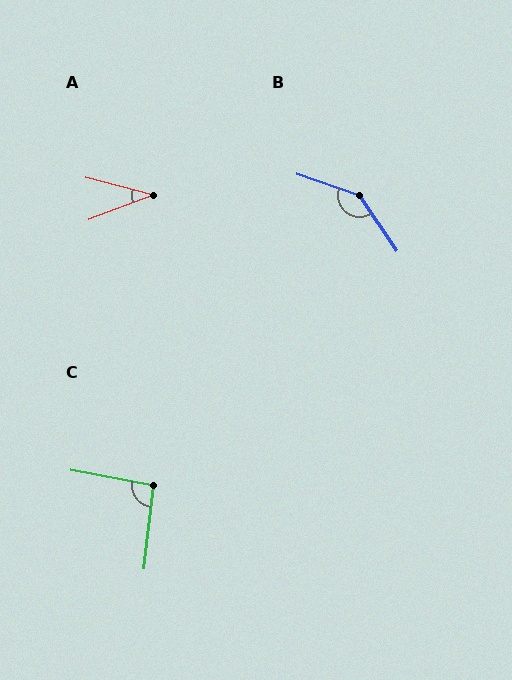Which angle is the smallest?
A, at approximately 35 degrees.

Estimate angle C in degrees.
Approximately 94 degrees.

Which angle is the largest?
B, at approximately 143 degrees.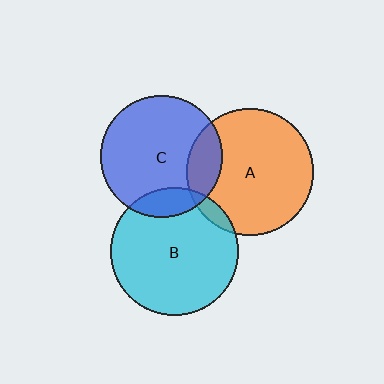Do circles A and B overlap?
Yes.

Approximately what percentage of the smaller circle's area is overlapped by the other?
Approximately 5%.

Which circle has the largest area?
Circle B (cyan).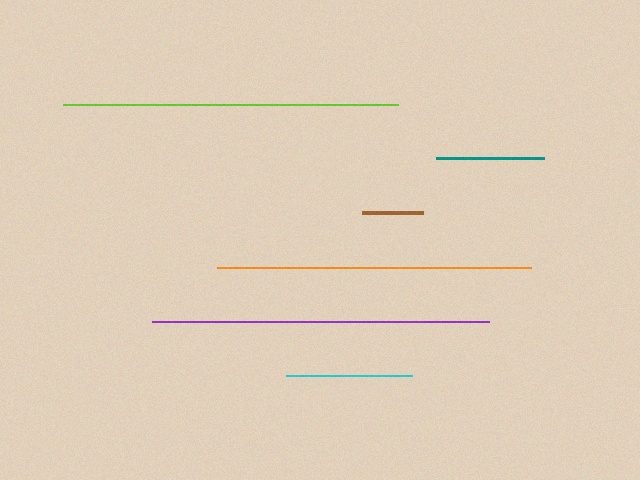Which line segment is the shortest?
The brown line is the shortest at approximately 61 pixels.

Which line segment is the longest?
The purple line is the longest at approximately 337 pixels.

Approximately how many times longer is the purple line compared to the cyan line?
The purple line is approximately 2.7 times the length of the cyan line.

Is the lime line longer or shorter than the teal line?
The lime line is longer than the teal line.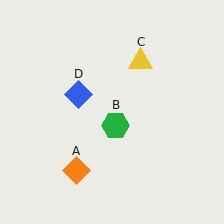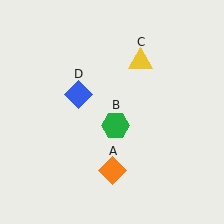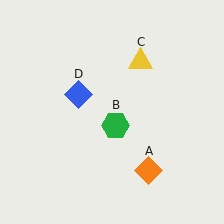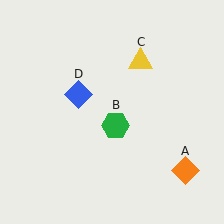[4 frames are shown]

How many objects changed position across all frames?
1 object changed position: orange diamond (object A).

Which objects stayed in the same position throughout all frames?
Green hexagon (object B) and yellow triangle (object C) and blue diamond (object D) remained stationary.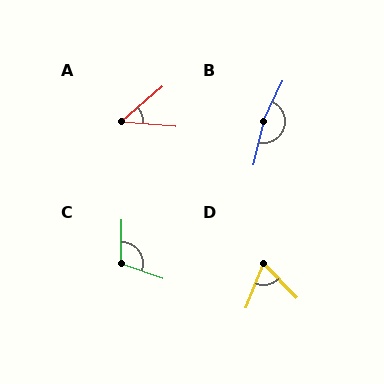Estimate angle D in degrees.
Approximately 66 degrees.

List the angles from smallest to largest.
A (46°), D (66°), C (109°), B (168°).